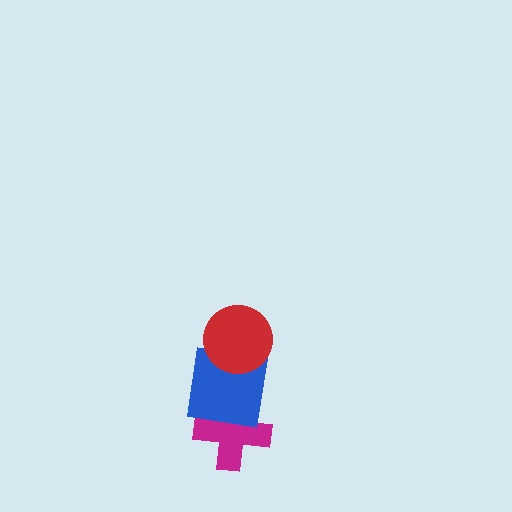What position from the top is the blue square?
The blue square is 2nd from the top.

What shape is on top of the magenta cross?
The blue square is on top of the magenta cross.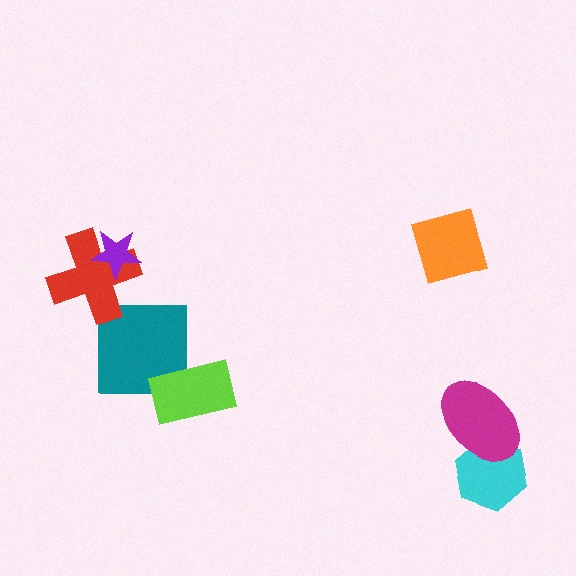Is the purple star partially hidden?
No, no other shape covers it.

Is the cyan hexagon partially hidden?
Yes, it is partially covered by another shape.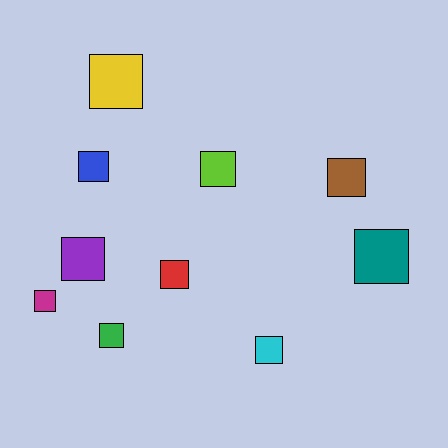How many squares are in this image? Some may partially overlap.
There are 10 squares.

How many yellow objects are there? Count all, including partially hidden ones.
There is 1 yellow object.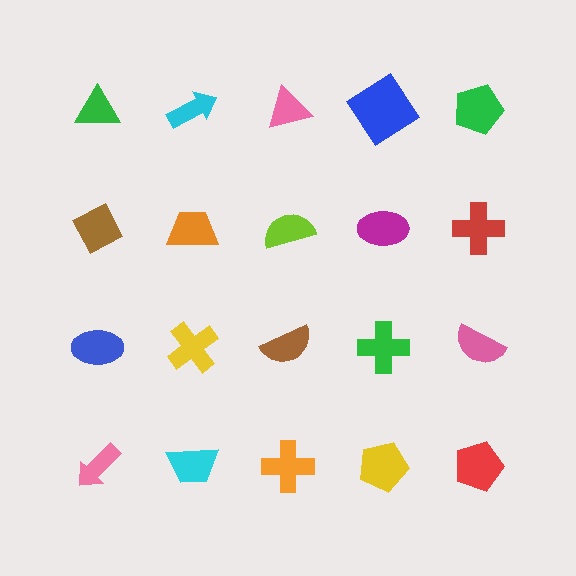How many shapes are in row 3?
5 shapes.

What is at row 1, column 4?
A blue diamond.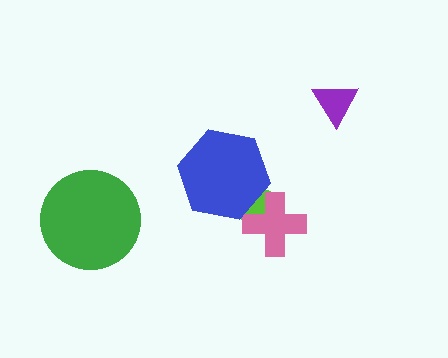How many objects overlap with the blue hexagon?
1 object overlaps with the blue hexagon.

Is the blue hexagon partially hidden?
No, no other shape covers it.